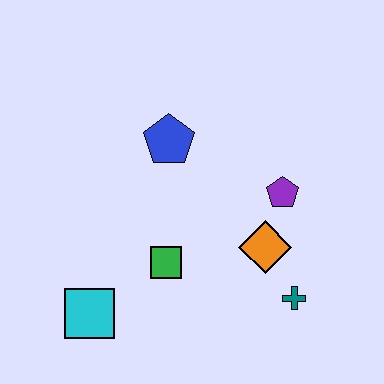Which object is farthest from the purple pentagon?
The cyan square is farthest from the purple pentagon.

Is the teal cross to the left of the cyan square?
No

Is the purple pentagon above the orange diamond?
Yes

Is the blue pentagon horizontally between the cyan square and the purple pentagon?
Yes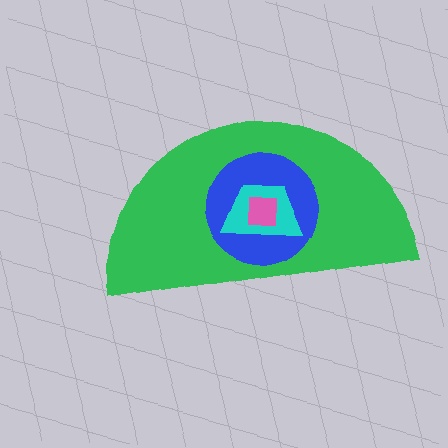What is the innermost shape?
The pink square.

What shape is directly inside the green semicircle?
The blue circle.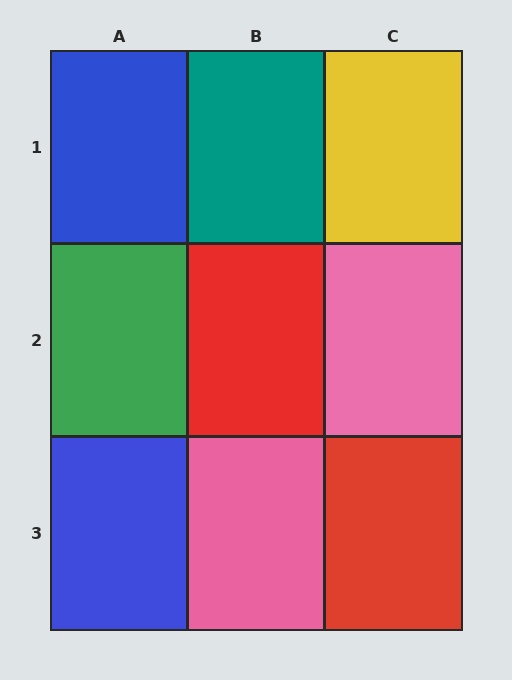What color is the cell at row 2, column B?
Red.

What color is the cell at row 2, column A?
Green.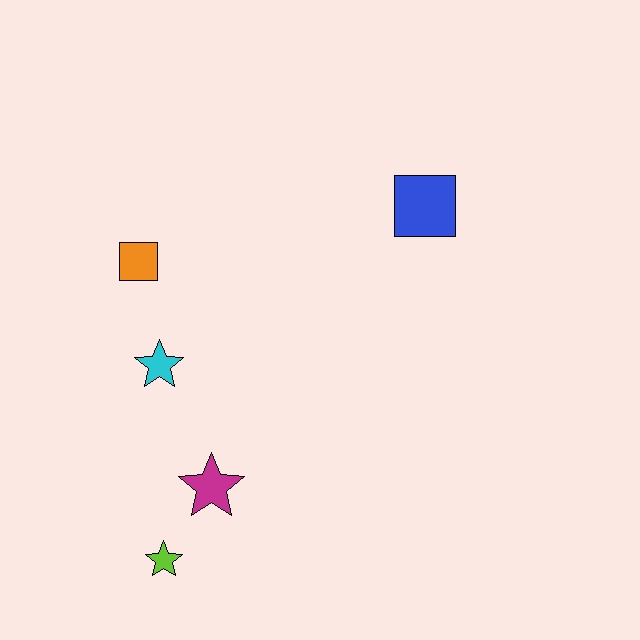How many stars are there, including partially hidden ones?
There are 3 stars.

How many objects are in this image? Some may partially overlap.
There are 5 objects.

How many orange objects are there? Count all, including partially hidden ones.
There is 1 orange object.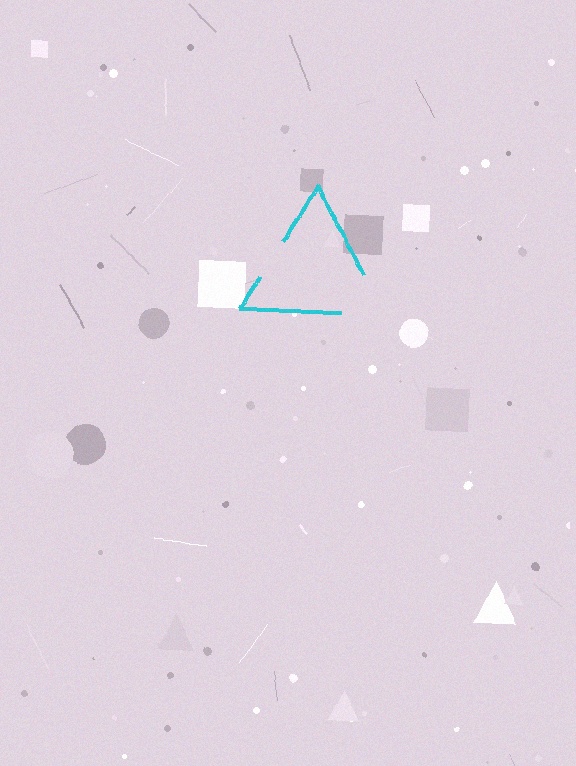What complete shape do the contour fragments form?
The contour fragments form a triangle.